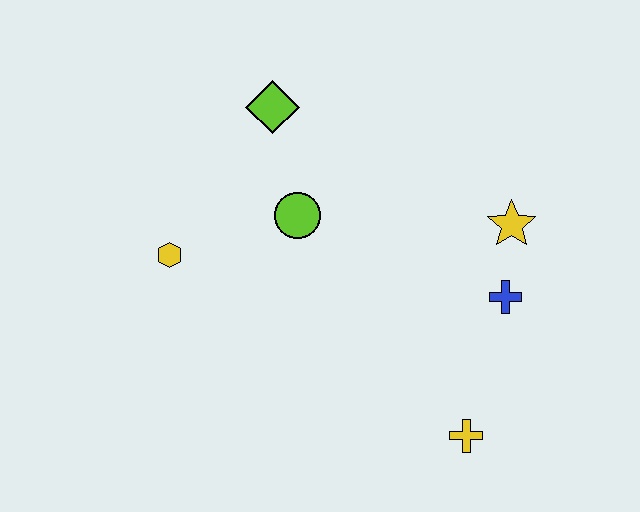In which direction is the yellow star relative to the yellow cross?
The yellow star is above the yellow cross.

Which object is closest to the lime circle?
The lime diamond is closest to the lime circle.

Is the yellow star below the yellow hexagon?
No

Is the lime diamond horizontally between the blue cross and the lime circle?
No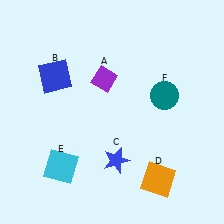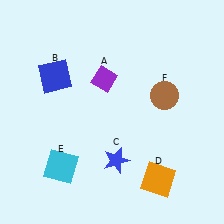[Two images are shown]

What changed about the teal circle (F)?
In Image 1, F is teal. In Image 2, it changed to brown.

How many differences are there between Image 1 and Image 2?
There is 1 difference between the two images.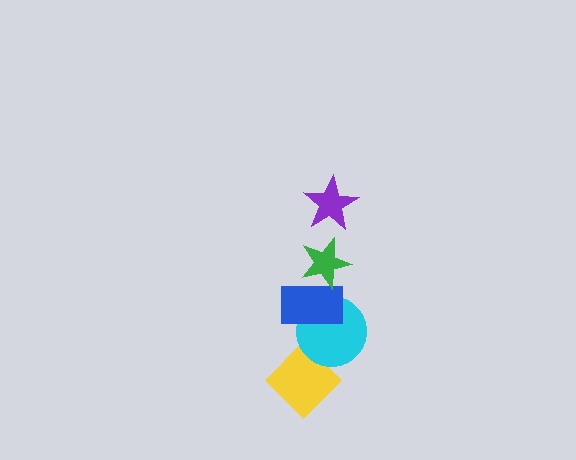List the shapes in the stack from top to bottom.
From top to bottom: the purple star, the green star, the blue rectangle, the cyan circle, the yellow diamond.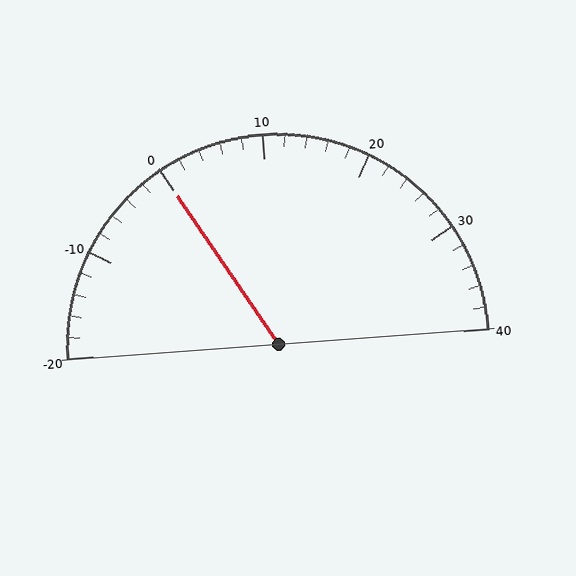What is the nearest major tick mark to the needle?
The nearest major tick mark is 0.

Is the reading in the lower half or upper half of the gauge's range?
The reading is in the lower half of the range (-20 to 40).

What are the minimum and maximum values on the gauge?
The gauge ranges from -20 to 40.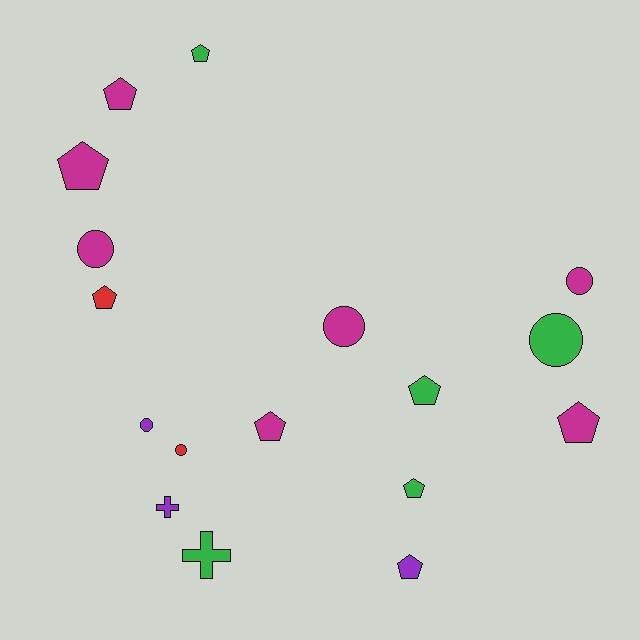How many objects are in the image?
There are 17 objects.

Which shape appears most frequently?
Pentagon, with 9 objects.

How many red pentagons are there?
There is 1 red pentagon.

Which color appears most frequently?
Magenta, with 7 objects.